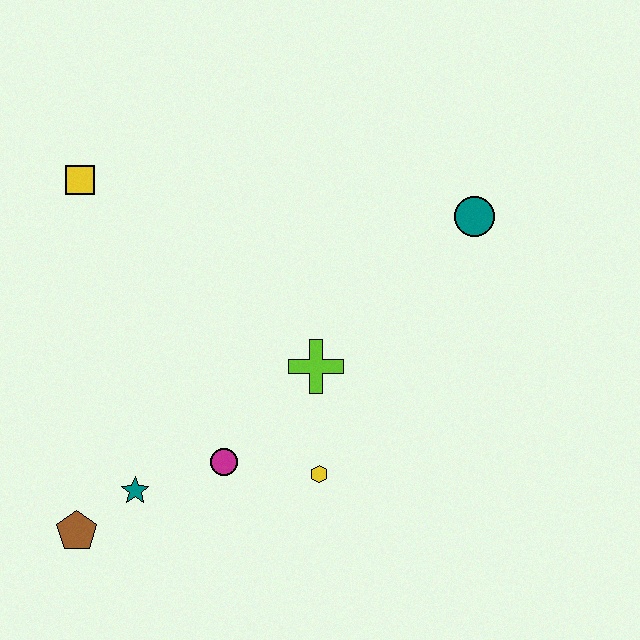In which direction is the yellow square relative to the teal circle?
The yellow square is to the left of the teal circle.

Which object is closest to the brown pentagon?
The teal star is closest to the brown pentagon.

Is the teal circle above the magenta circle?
Yes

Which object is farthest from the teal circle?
The brown pentagon is farthest from the teal circle.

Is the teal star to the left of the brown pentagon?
No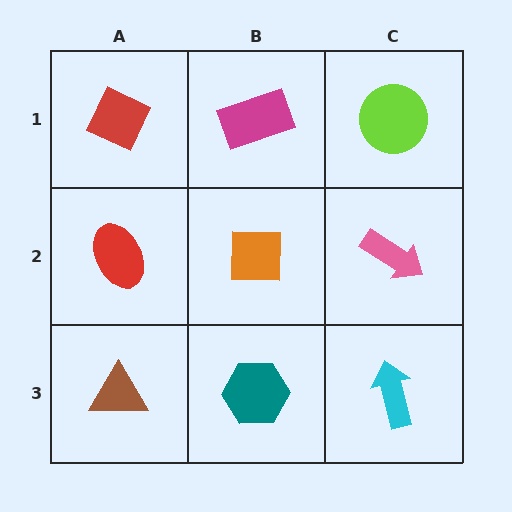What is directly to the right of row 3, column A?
A teal hexagon.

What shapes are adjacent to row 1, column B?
An orange square (row 2, column B), a red diamond (row 1, column A), a lime circle (row 1, column C).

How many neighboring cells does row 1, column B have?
3.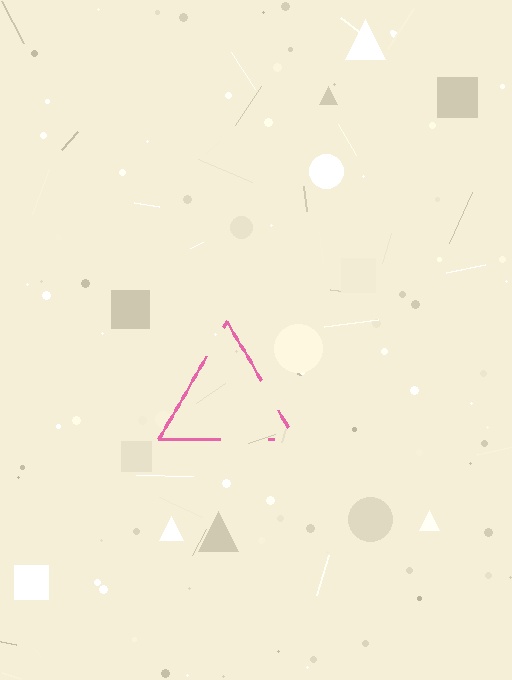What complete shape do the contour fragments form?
The contour fragments form a triangle.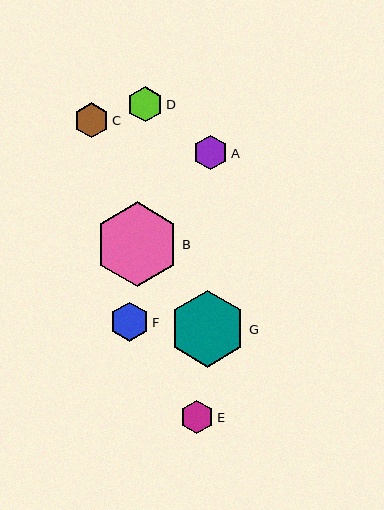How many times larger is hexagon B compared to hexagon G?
Hexagon B is approximately 1.1 times the size of hexagon G.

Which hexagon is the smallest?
Hexagon E is the smallest with a size of approximately 34 pixels.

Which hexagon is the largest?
Hexagon B is the largest with a size of approximately 85 pixels.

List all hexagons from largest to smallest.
From largest to smallest: B, G, F, D, C, A, E.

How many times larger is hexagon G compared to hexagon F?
Hexagon G is approximately 2.0 times the size of hexagon F.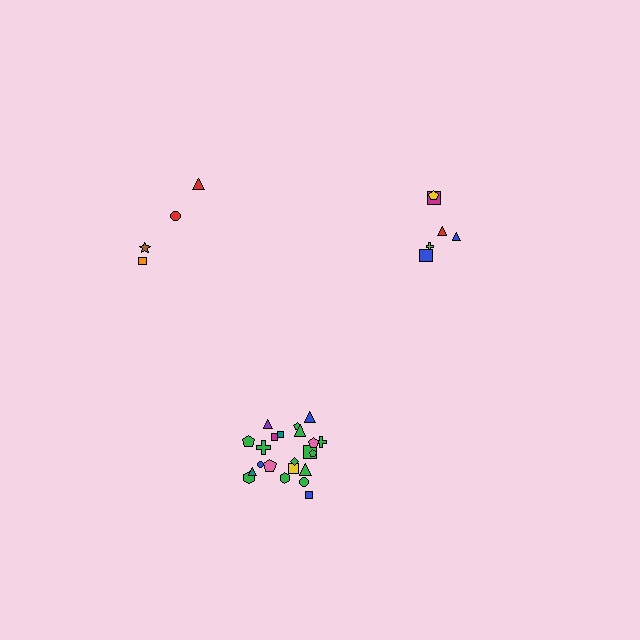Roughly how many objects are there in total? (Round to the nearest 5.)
Roughly 30 objects in total.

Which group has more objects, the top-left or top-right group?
The top-right group.